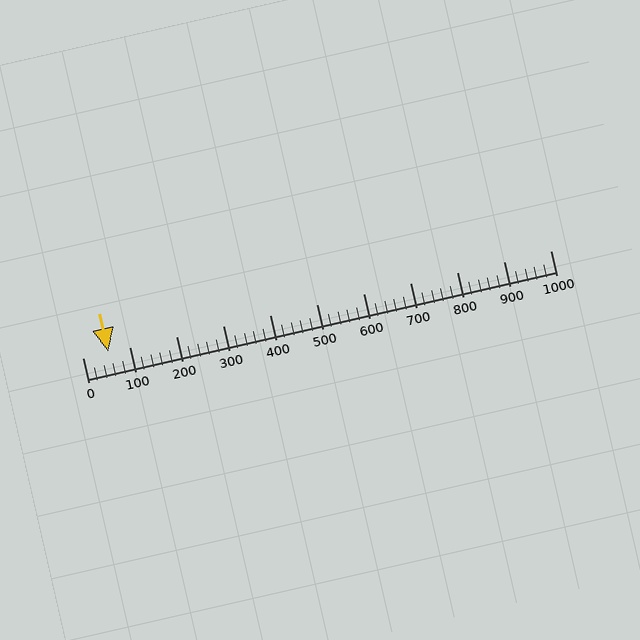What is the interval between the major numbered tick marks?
The major tick marks are spaced 100 units apart.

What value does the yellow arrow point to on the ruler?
The yellow arrow points to approximately 55.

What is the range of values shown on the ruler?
The ruler shows values from 0 to 1000.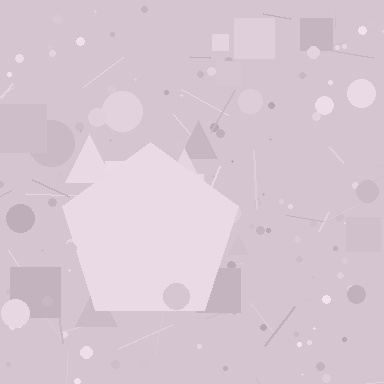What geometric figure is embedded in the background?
A pentagon is embedded in the background.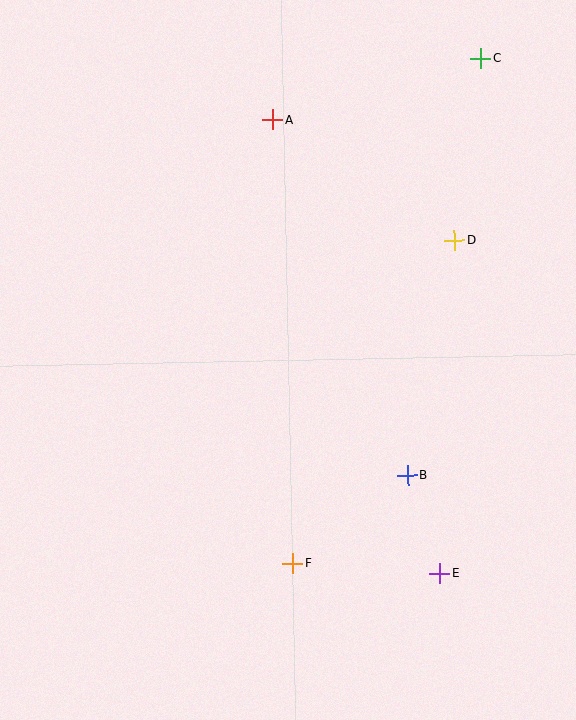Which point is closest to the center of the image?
Point B at (407, 476) is closest to the center.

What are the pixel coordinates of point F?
Point F is at (293, 563).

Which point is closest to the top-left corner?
Point A is closest to the top-left corner.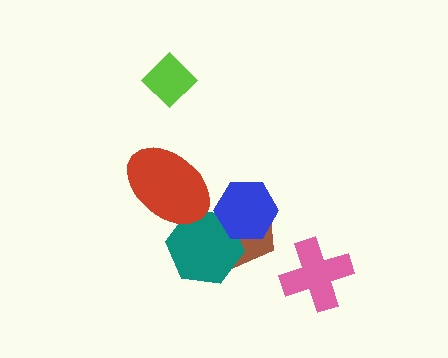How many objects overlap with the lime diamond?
0 objects overlap with the lime diamond.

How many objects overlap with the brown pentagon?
2 objects overlap with the brown pentagon.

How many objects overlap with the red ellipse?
1 object overlaps with the red ellipse.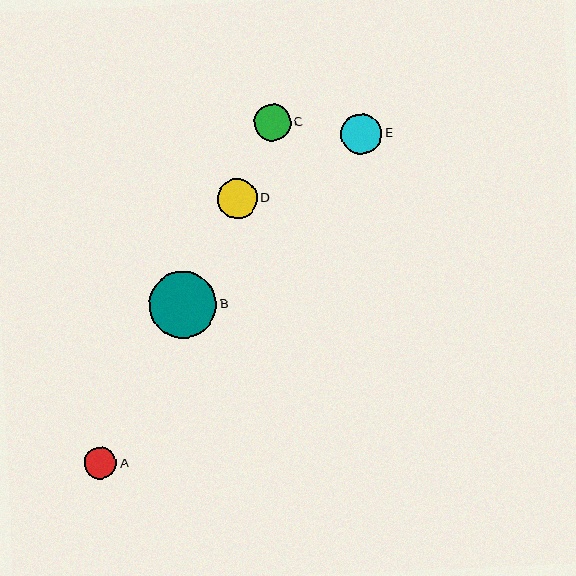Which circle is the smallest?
Circle A is the smallest with a size of approximately 32 pixels.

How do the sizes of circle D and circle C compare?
Circle D and circle C are approximately the same size.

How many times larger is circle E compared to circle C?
Circle E is approximately 1.1 times the size of circle C.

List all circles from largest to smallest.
From largest to smallest: B, E, D, C, A.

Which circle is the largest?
Circle B is the largest with a size of approximately 67 pixels.